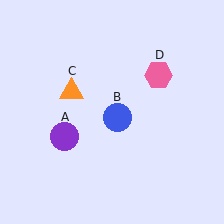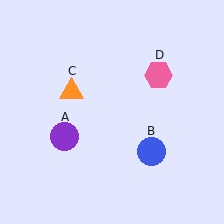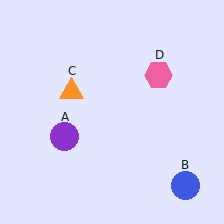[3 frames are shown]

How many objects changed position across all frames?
1 object changed position: blue circle (object B).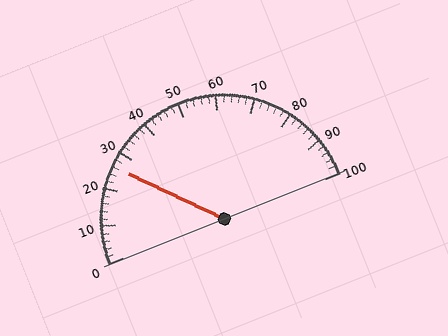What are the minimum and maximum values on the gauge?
The gauge ranges from 0 to 100.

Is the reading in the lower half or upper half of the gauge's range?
The reading is in the lower half of the range (0 to 100).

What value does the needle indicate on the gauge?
The needle indicates approximately 26.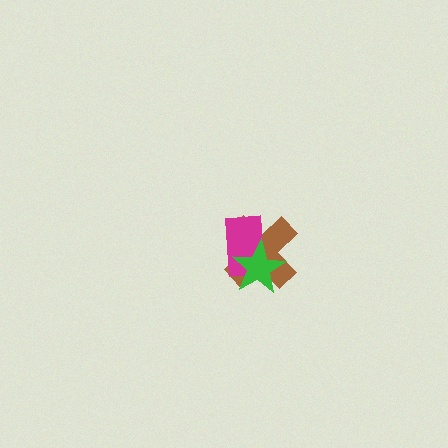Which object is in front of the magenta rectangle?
The green star is in front of the magenta rectangle.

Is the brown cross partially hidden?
Yes, it is partially covered by another shape.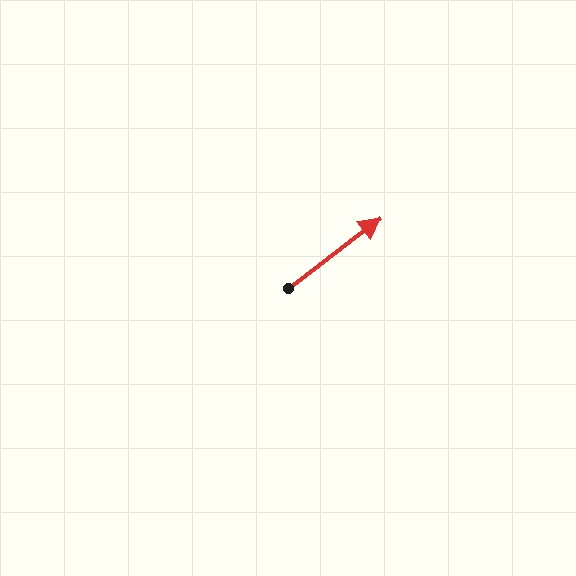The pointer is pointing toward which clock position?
Roughly 2 o'clock.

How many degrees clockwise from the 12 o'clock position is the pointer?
Approximately 53 degrees.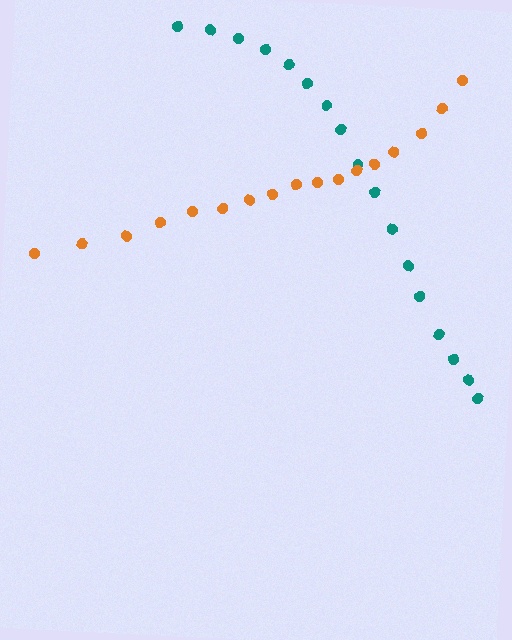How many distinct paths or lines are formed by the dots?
There are 2 distinct paths.